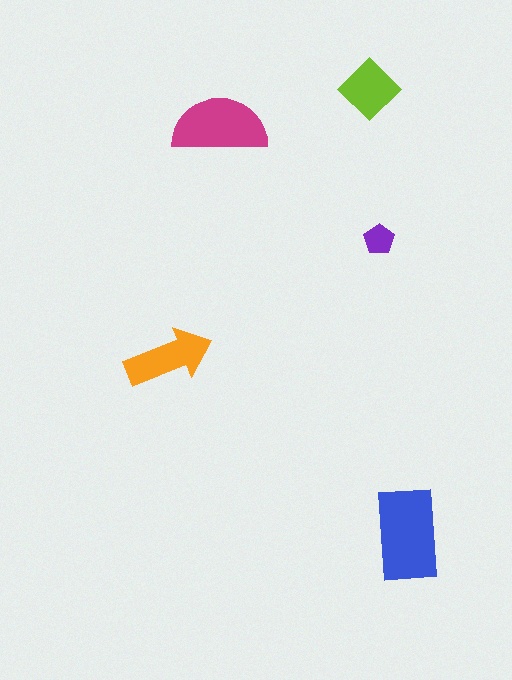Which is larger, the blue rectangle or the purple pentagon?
The blue rectangle.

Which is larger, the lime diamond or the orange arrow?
The orange arrow.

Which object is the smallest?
The purple pentagon.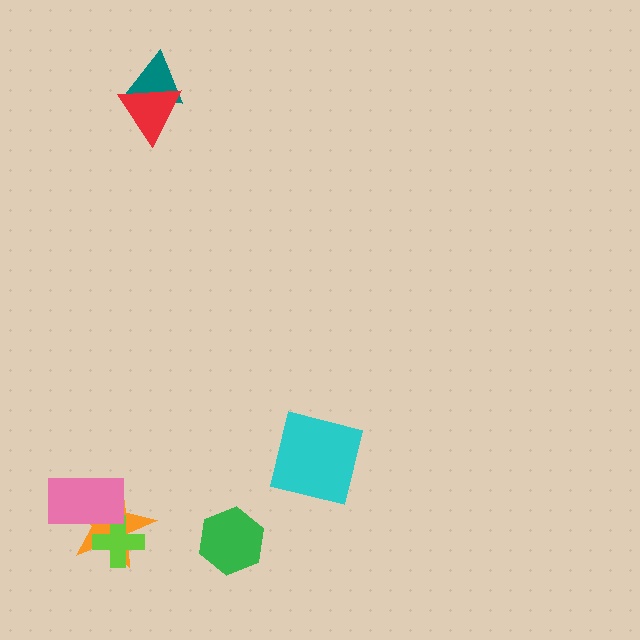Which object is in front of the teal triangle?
The red triangle is in front of the teal triangle.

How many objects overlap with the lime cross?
2 objects overlap with the lime cross.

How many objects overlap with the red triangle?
1 object overlaps with the red triangle.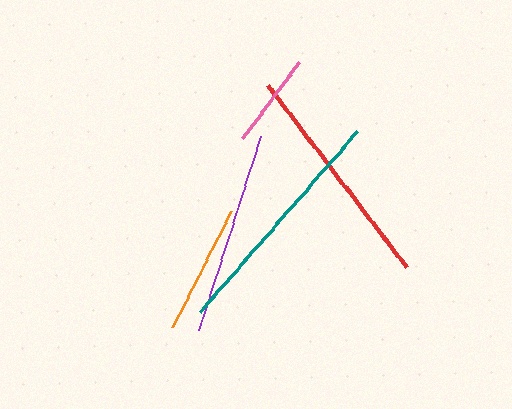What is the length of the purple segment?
The purple segment is approximately 203 pixels long.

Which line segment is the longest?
The teal line is the longest at approximately 239 pixels.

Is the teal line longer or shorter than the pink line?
The teal line is longer than the pink line.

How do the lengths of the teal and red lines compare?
The teal and red lines are approximately the same length.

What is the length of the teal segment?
The teal segment is approximately 239 pixels long.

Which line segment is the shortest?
The pink line is the shortest at approximately 96 pixels.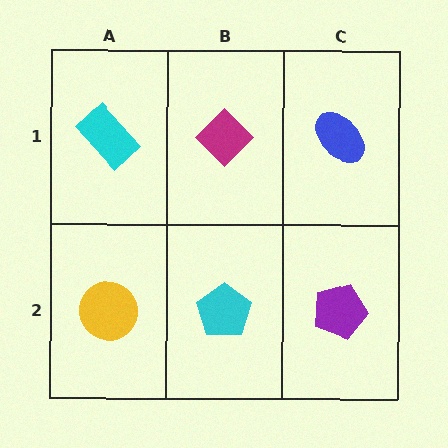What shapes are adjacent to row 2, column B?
A magenta diamond (row 1, column B), a yellow circle (row 2, column A), a purple pentagon (row 2, column C).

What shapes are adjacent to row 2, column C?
A blue ellipse (row 1, column C), a cyan pentagon (row 2, column B).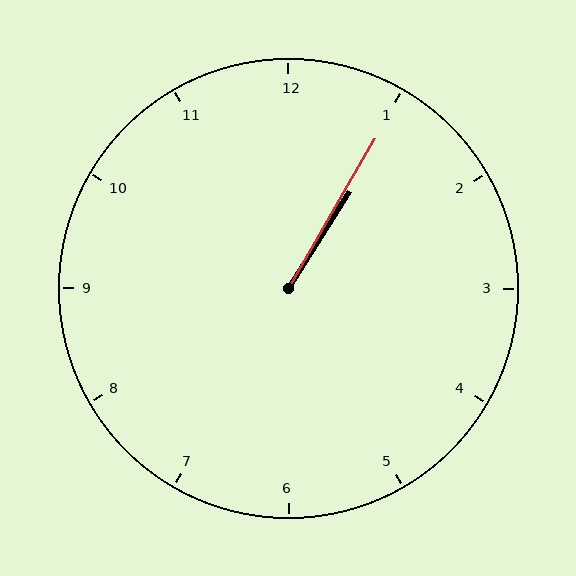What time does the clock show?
1:05.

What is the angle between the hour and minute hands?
Approximately 2 degrees.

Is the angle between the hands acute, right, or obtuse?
It is acute.